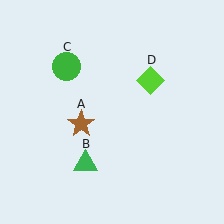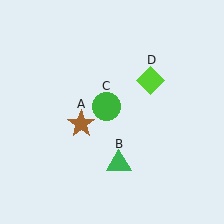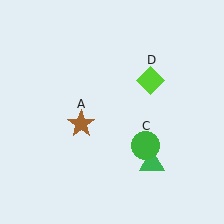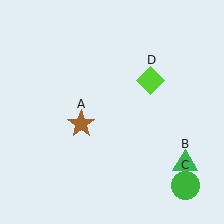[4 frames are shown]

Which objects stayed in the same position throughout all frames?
Brown star (object A) and lime diamond (object D) remained stationary.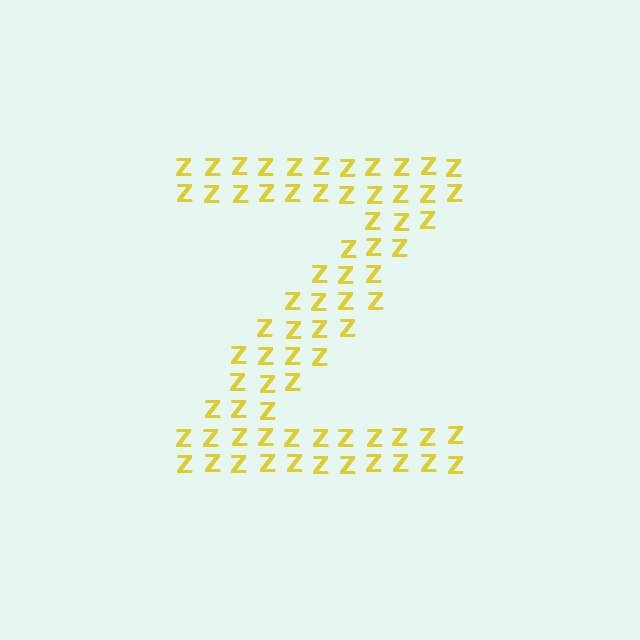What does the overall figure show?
The overall figure shows the letter Z.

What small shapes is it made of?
It is made of small letter Z's.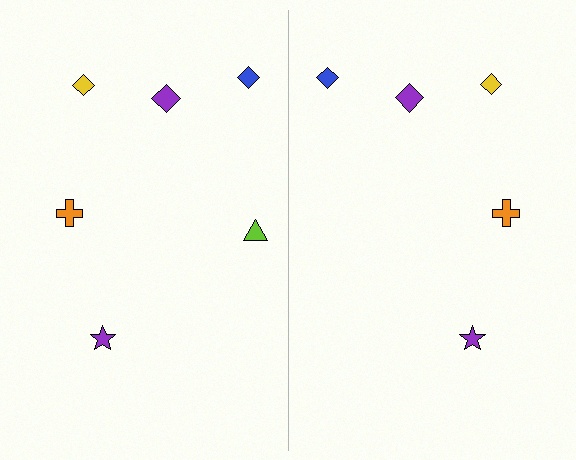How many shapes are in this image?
There are 11 shapes in this image.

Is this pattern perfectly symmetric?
No, the pattern is not perfectly symmetric. A lime triangle is missing from the right side.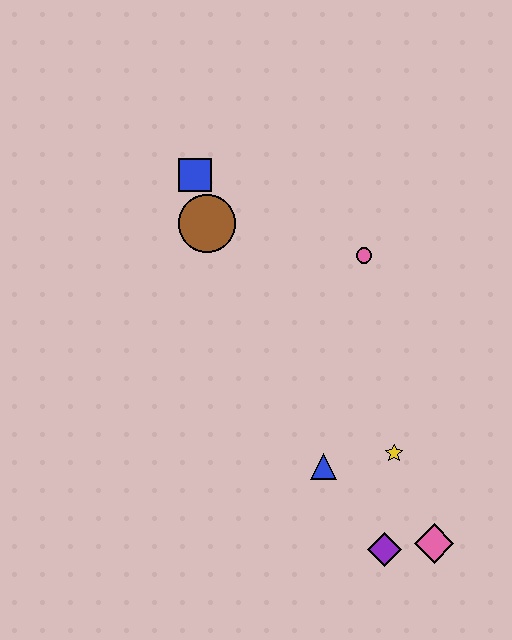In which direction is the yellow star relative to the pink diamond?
The yellow star is above the pink diamond.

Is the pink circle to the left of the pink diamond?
Yes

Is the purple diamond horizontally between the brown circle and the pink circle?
No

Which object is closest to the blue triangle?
The yellow star is closest to the blue triangle.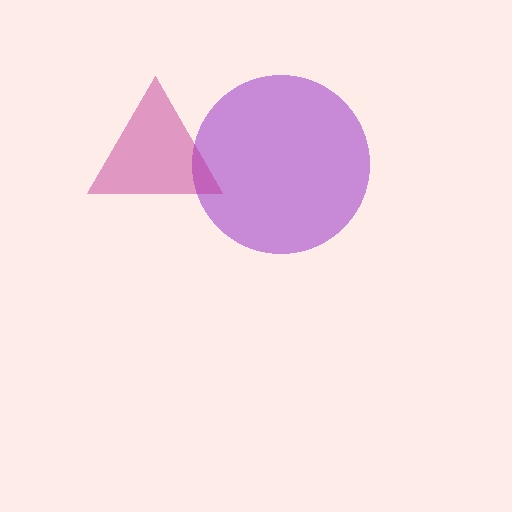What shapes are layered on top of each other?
The layered shapes are: a purple circle, a magenta triangle.